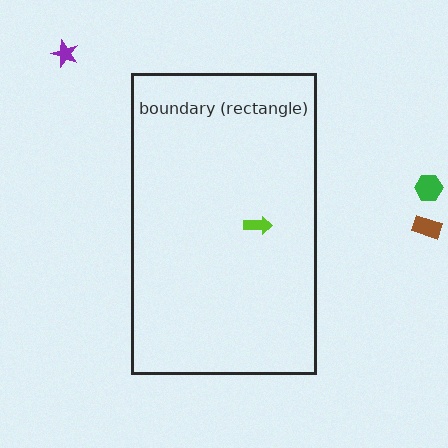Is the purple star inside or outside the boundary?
Outside.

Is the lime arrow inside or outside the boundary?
Inside.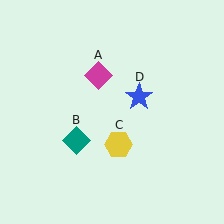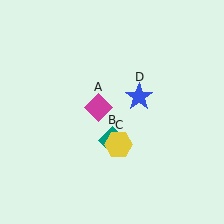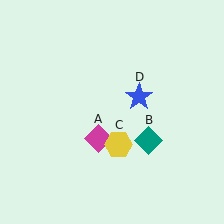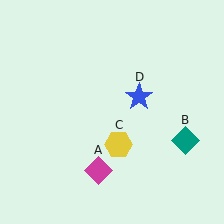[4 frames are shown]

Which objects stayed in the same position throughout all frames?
Yellow hexagon (object C) and blue star (object D) remained stationary.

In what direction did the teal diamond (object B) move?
The teal diamond (object B) moved right.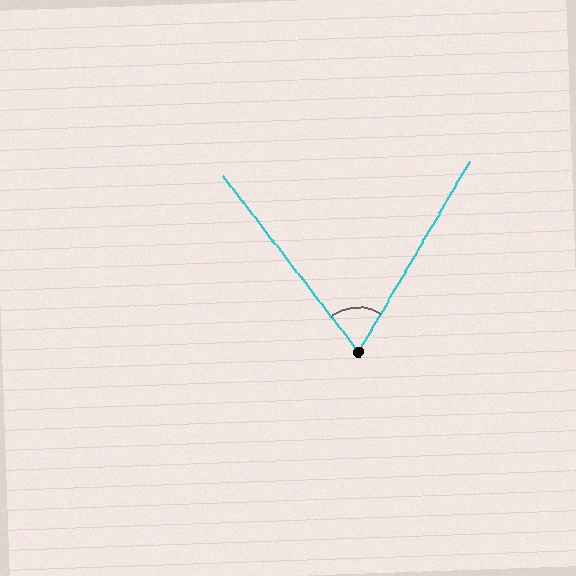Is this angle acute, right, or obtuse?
It is acute.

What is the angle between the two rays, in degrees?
Approximately 68 degrees.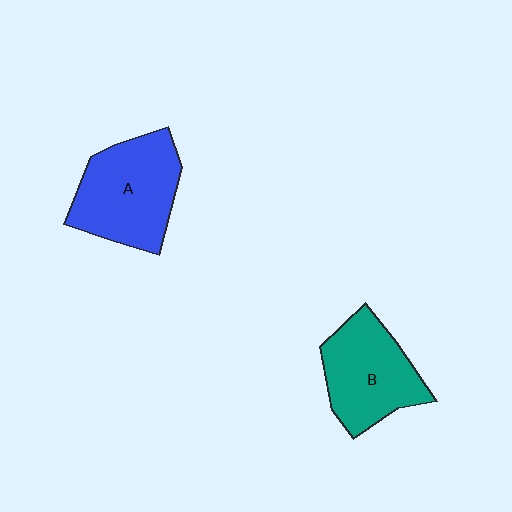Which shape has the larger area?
Shape A (blue).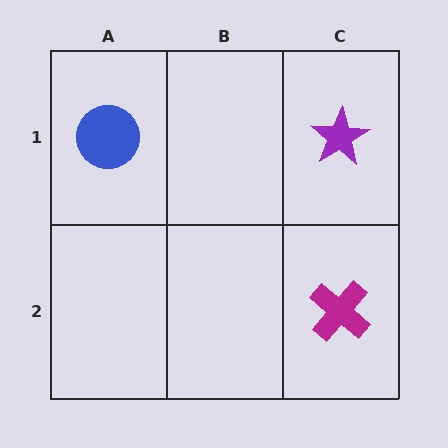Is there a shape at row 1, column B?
No, that cell is empty.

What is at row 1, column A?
A blue circle.